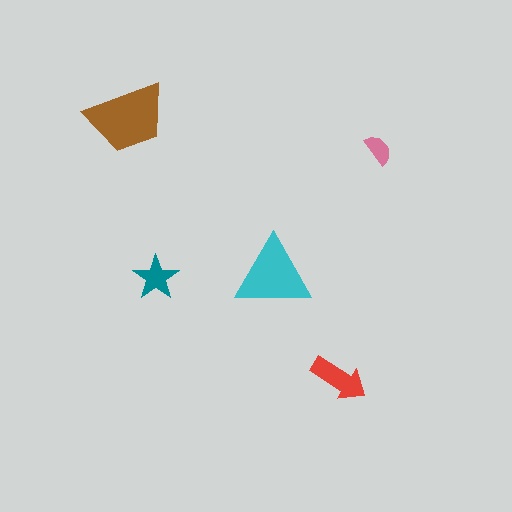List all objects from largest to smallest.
The brown trapezoid, the cyan triangle, the red arrow, the teal star, the pink semicircle.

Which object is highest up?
The brown trapezoid is topmost.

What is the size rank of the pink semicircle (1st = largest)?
5th.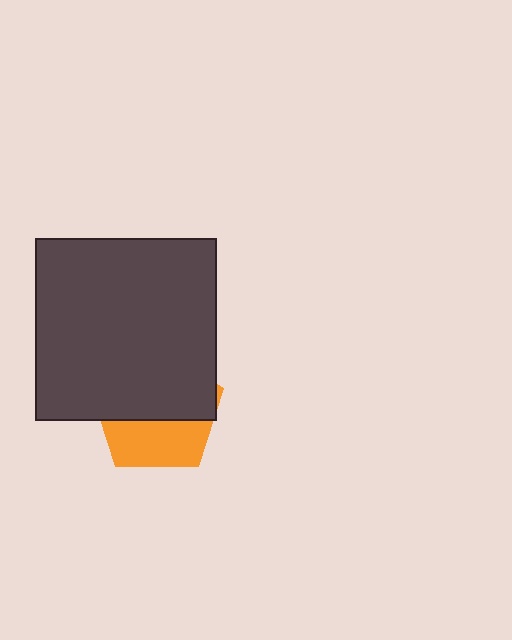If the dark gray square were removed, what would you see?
You would see the complete orange pentagon.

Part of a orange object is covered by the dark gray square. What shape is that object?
It is a pentagon.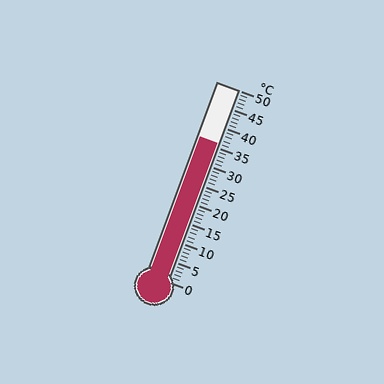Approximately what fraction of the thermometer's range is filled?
The thermometer is filled to approximately 70% of its range.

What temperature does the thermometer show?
The thermometer shows approximately 36°C.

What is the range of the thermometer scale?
The thermometer scale ranges from 0°C to 50°C.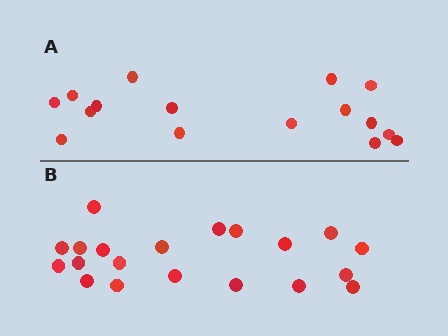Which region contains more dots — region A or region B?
Region B (the bottom region) has more dots.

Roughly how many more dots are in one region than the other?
Region B has about 4 more dots than region A.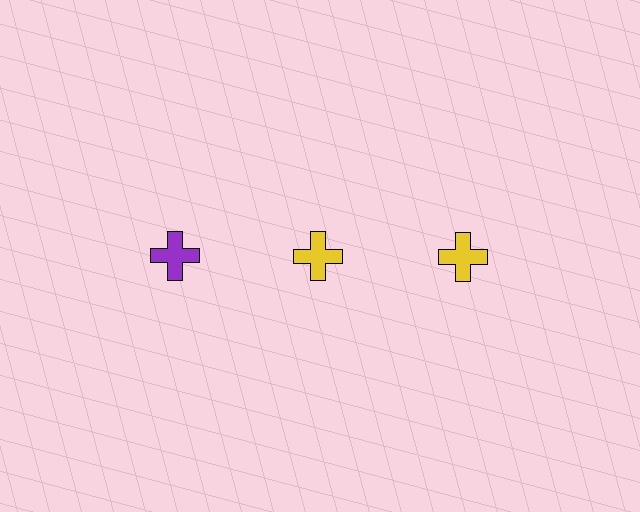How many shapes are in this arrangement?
There are 3 shapes arranged in a grid pattern.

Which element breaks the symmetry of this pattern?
The purple cross in the top row, leftmost column breaks the symmetry. All other shapes are yellow crosses.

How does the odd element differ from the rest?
It has a different color: purple instead of yellow.